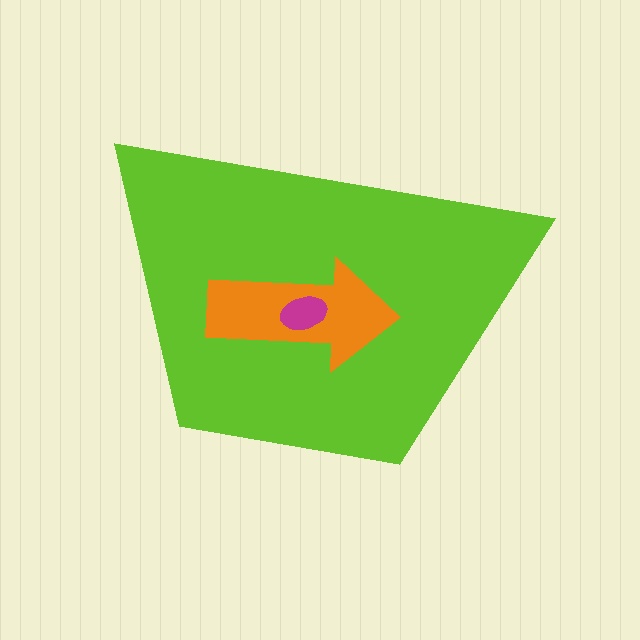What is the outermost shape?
The lime trapezoid.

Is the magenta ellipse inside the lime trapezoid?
Yes.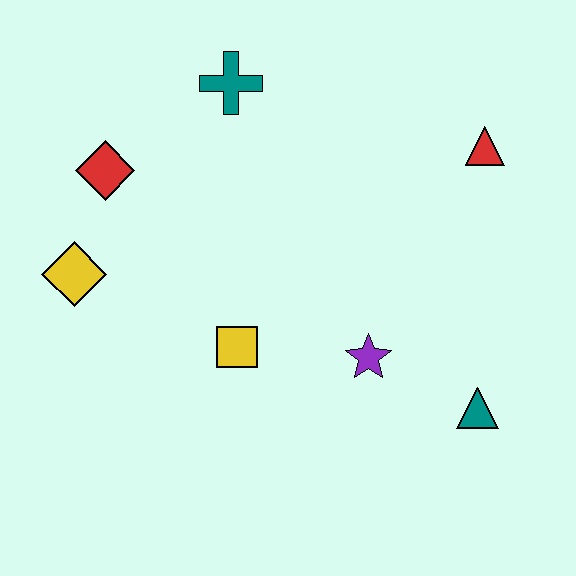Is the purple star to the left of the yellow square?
No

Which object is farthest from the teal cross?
The teal triangle is farthest from the teal cross.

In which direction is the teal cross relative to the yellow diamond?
The teal cross is above the yellow diamond.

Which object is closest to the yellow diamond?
The red diamond is closest to the yellow diamond.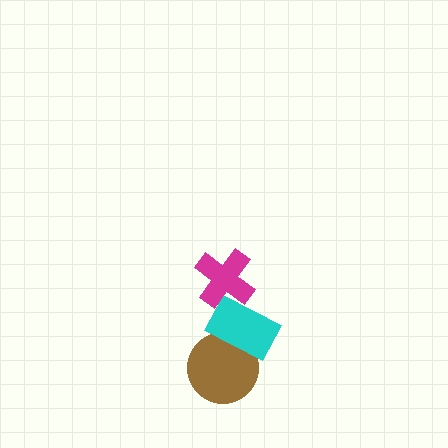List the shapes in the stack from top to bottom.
From top to bottom: the magenta cross, the cyan rectangle, the brown circle.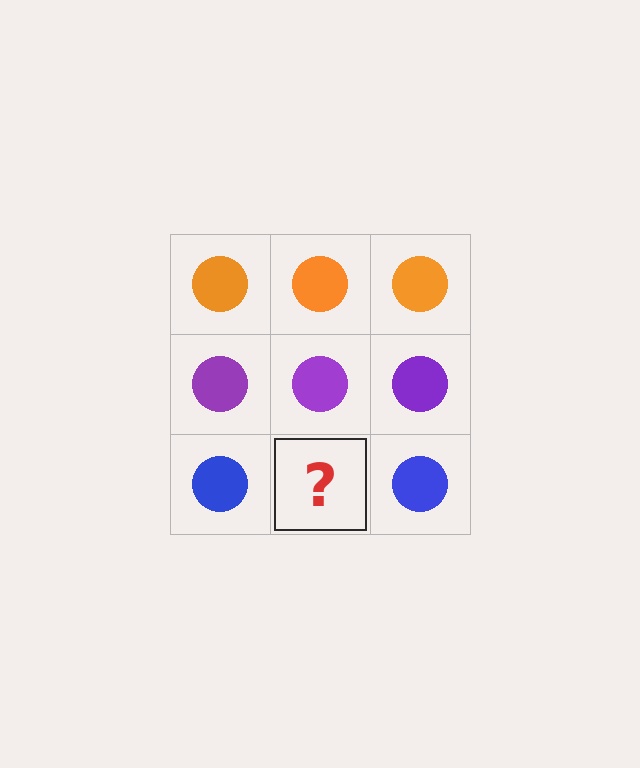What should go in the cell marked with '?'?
The missing cell should contain a blue circle.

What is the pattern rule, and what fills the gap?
The rule is that each row has a consistent color. The gap should be filled with a blue circle.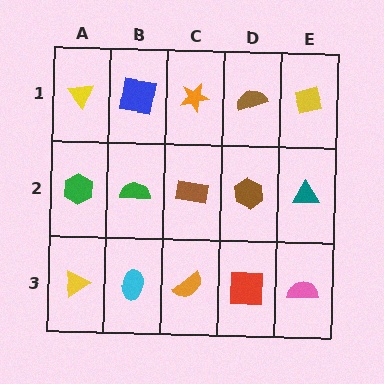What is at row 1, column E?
A yellow square.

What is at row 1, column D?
A brown semicircle.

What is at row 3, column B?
A cyan ellipse.